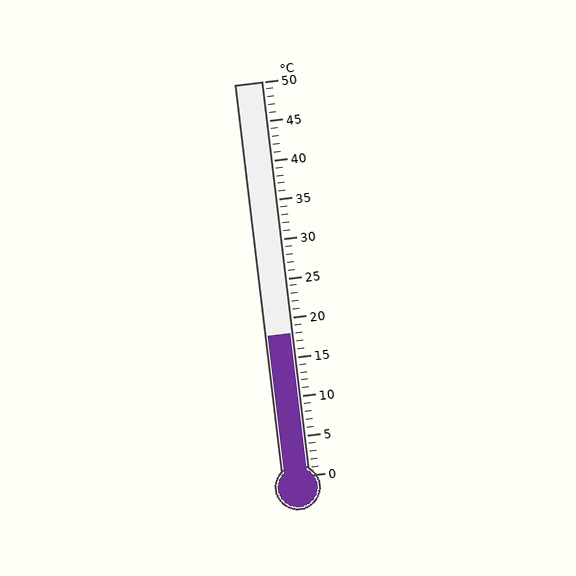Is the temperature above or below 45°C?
The temperature is below 45°C.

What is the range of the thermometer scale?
The thermometer scale ranges from 0°C to 50°C.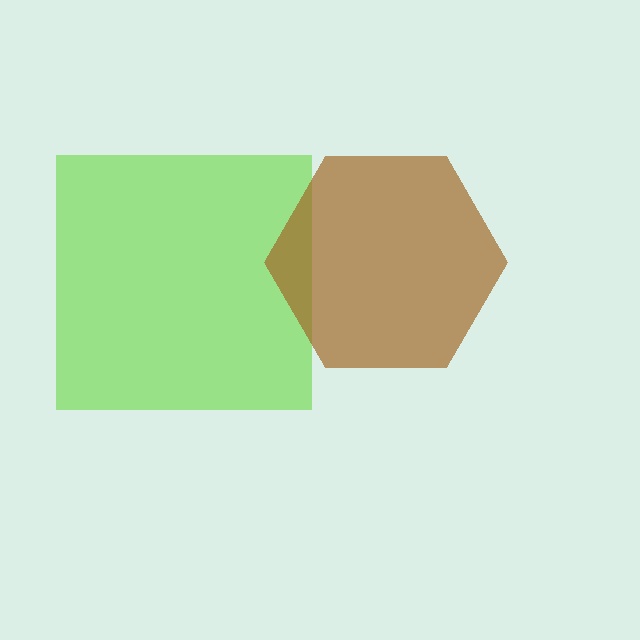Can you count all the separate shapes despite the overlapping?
Yes, there are 2 separate shapes.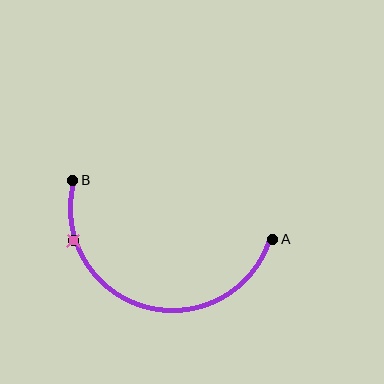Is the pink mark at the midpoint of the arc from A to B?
No. The pink mark lies on the arc but is closer to endpoint B. The arc midpoint would be at the point on the curve equidistant along the arc from both A and B.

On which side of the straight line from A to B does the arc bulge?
The arc bulges below the straight line connecting A and B.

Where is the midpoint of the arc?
The arc midpoint is the point on the curve farthest from the straight line joining A and B. It sits below that line.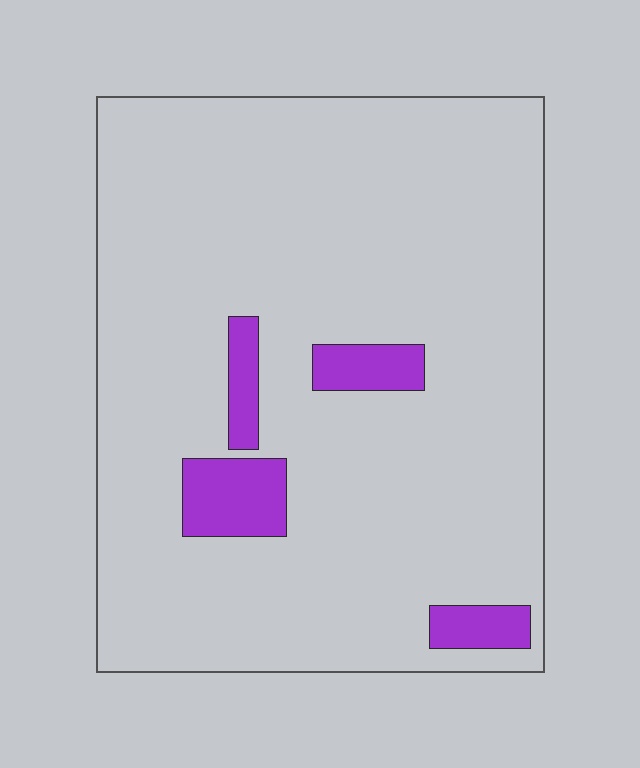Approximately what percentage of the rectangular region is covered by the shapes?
Approximately 10%.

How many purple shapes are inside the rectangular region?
4.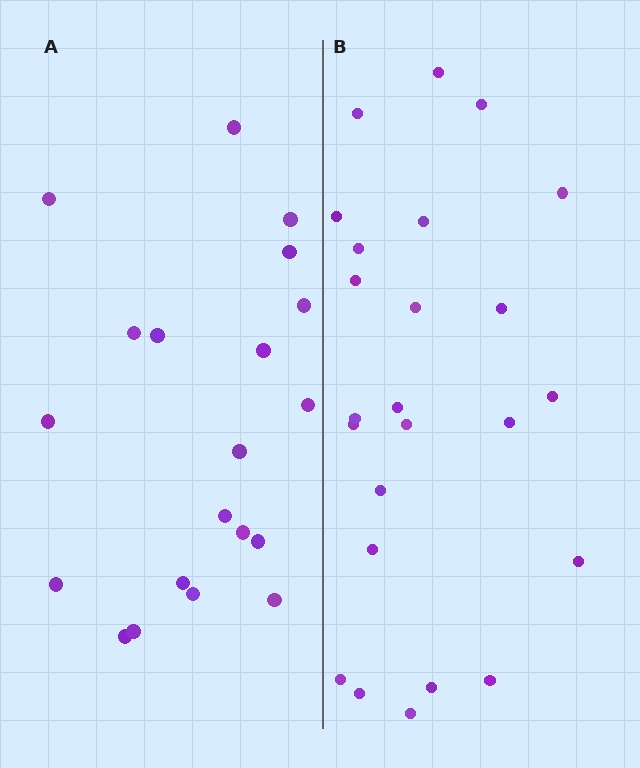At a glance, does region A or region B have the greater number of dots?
Region B (the right region) has more dots.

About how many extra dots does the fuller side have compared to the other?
Region B has about 4 more dots than region A.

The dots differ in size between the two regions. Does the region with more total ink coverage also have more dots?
No. Region A has more total ink coverage because its dots are larger, but region B actually contains more individual dots. Total area can be misleading — the number of items is what matters here.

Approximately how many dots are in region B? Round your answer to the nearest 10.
About 20 dots. (The exact count is 24, which rounds to 20.)